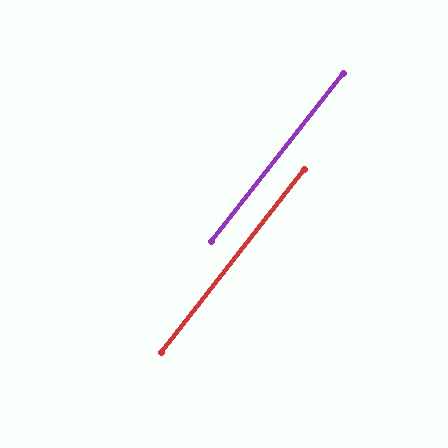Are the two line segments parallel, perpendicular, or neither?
Parallel — their directions differ by only 0.4°.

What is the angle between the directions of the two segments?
Approximately 0 degrees.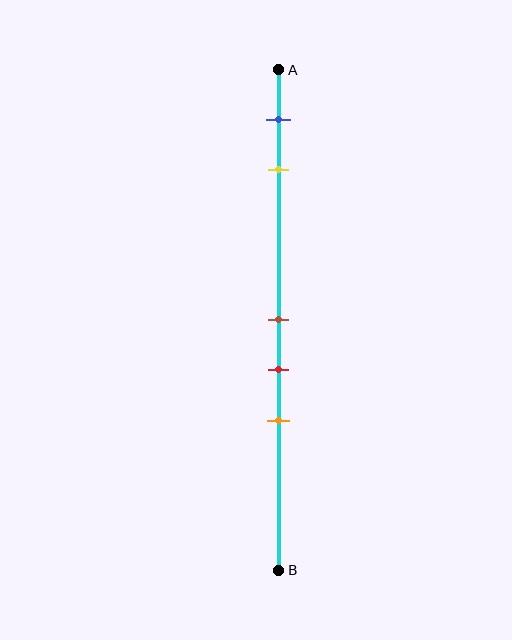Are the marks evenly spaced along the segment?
No, the marks are not evenly spaced.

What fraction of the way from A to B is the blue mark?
The blue mark is approximately 10% (0.1) of the way from A to B.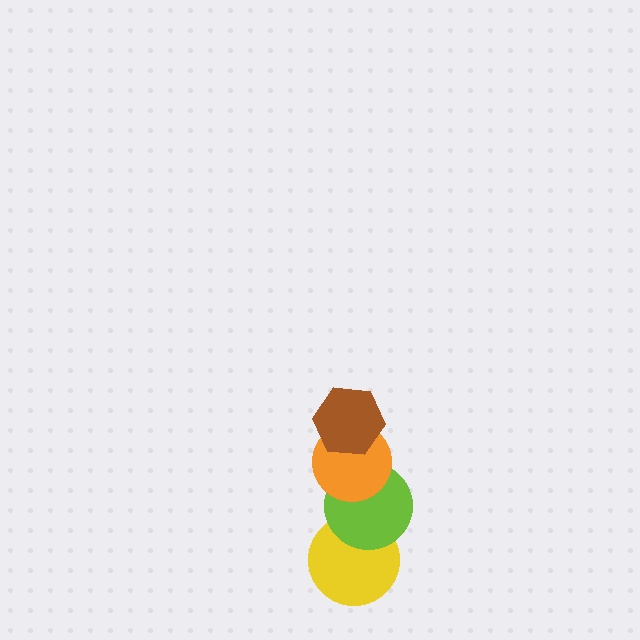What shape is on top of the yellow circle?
The lime circle is on top of the yellow circle.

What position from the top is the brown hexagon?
The brown hexagon is 1st from the top.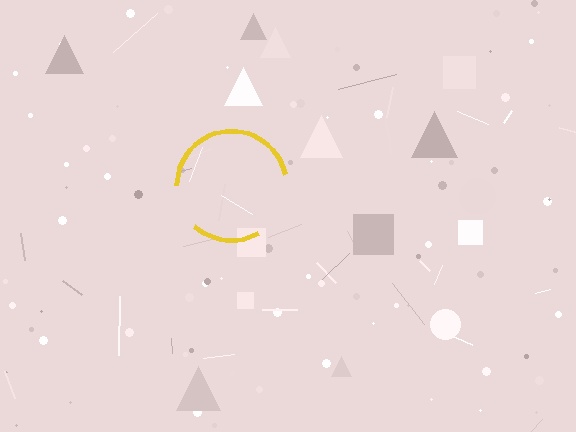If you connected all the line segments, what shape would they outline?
They would outline a circle.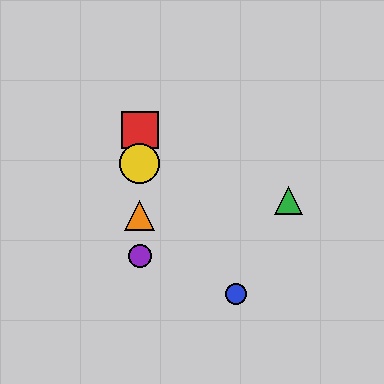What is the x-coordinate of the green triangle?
The green triangle is at x≈289.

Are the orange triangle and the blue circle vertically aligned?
No, the orange triangle is at x≈140 and the blue circle is at x≈236.